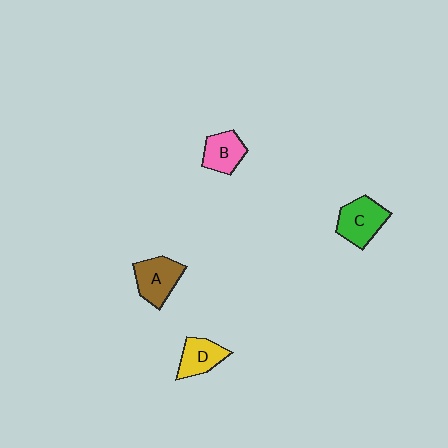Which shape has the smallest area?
Shape B (pink).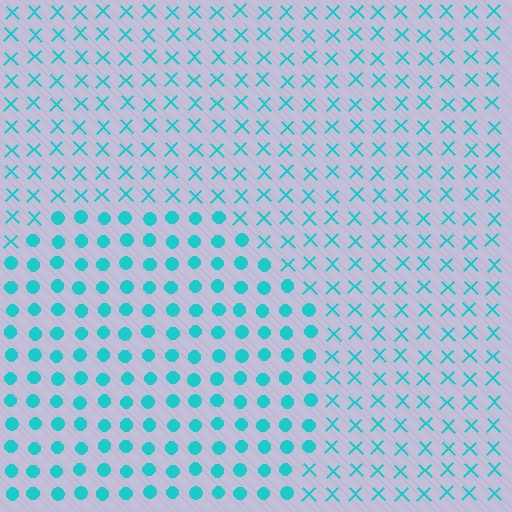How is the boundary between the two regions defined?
The boundary is defined by a change in element shape: circles inside vs. X marks outside. All elements share the same color and spacing.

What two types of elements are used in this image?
The image uses circles inside the circle region and X marks outside it.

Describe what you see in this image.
The image is filled with small cyan elements arranged in a uniform grid. A circle-shaped region contains circles, while the surrounding area contains X marks. The boundary is defined purely by the change in element shape.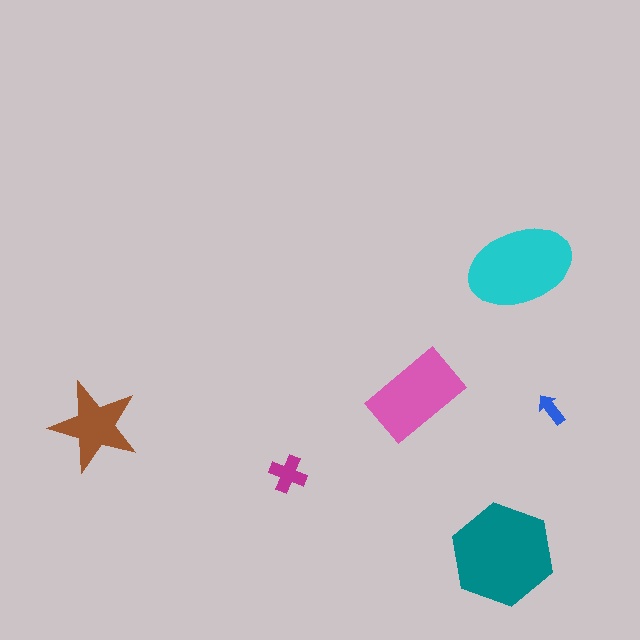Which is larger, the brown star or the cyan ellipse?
The cyan ellipse.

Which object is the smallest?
The blue arrow.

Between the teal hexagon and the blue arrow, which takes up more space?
The teal hexagon.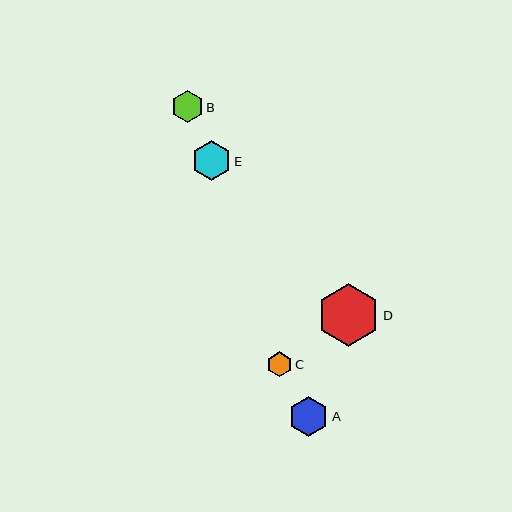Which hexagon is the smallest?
Hexagon C is the smallest with a size of approximately 25 pixels.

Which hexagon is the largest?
Hexagon D is the largest with a size of approximately 63 pixels.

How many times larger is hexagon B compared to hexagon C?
Hexagon B is approximately 1.3 times the size of hexagon C.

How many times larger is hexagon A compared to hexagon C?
Hexagon A is approximately 1.6 times the size of hexagon C.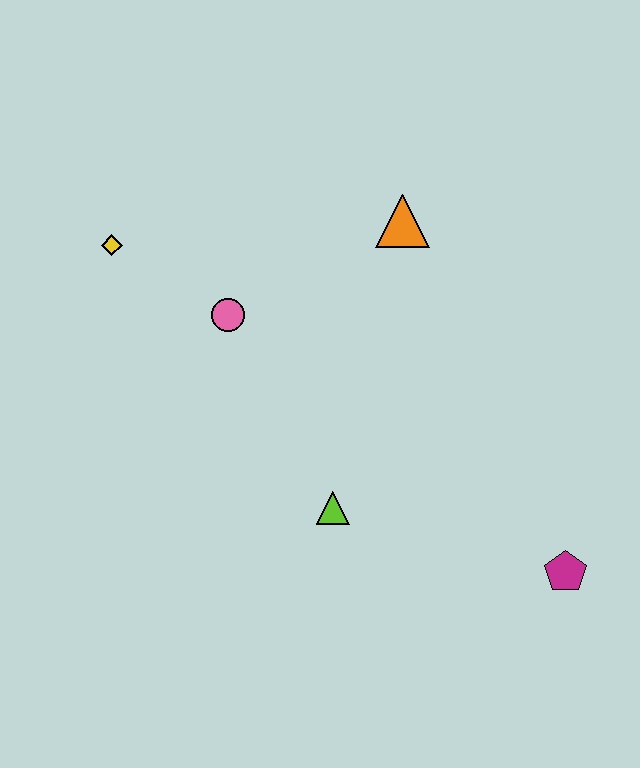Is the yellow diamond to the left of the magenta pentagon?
Yes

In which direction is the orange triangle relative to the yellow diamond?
The orange triangle is to the right of the yellow diamond.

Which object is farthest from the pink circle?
The magenta pentagon is farthest from the pink circle.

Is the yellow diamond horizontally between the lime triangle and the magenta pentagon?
No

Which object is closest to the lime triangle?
The pink circle is closest to the lime triangle.